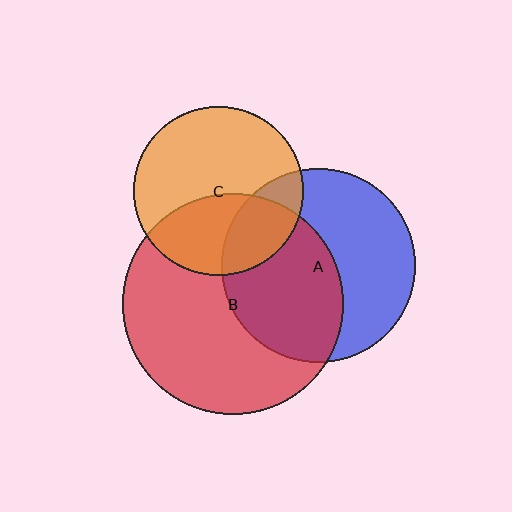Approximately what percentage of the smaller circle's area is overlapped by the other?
Approximately 50%.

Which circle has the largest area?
Circle B (red).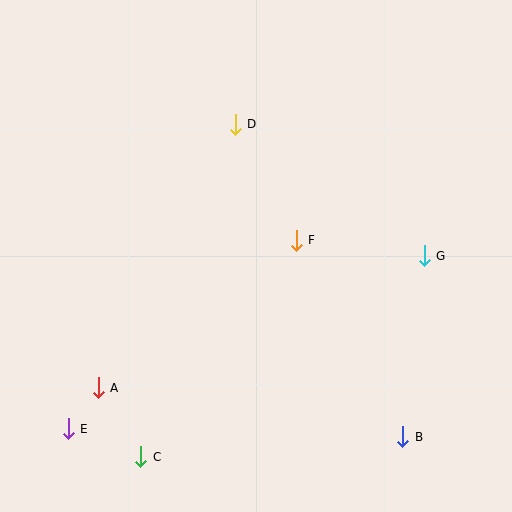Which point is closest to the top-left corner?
Point D is closest to the top-left corner.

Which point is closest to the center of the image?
Point F at (296, 240) is closest to the center.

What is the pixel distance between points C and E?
The distance between C and E is 78 pixels.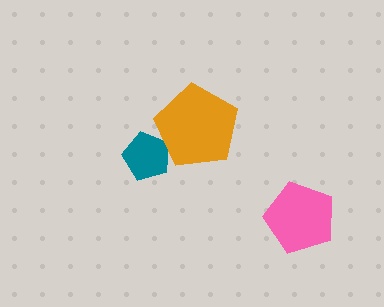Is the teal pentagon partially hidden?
Yes, it is partially covered by another shape.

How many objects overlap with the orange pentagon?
1 object overlaps with the orange pentagon.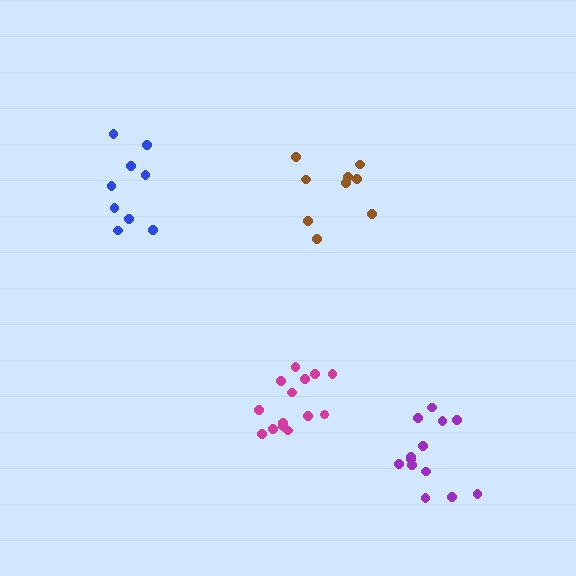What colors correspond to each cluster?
The clusters are colored: blue, brown, purple, magenta.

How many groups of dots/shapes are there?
There are 4 groups.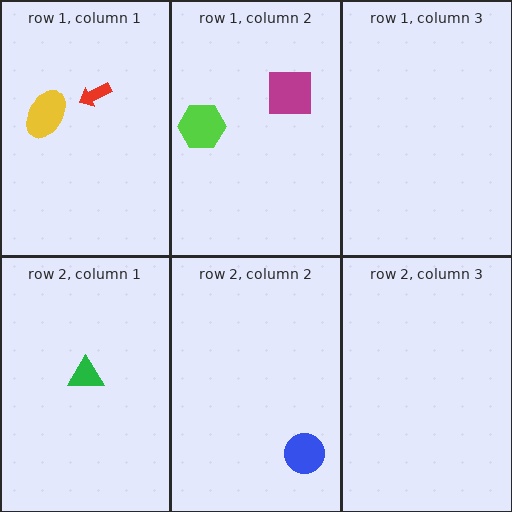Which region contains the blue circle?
The row 2, column 2 region.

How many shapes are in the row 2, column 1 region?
1.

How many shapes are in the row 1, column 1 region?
2.